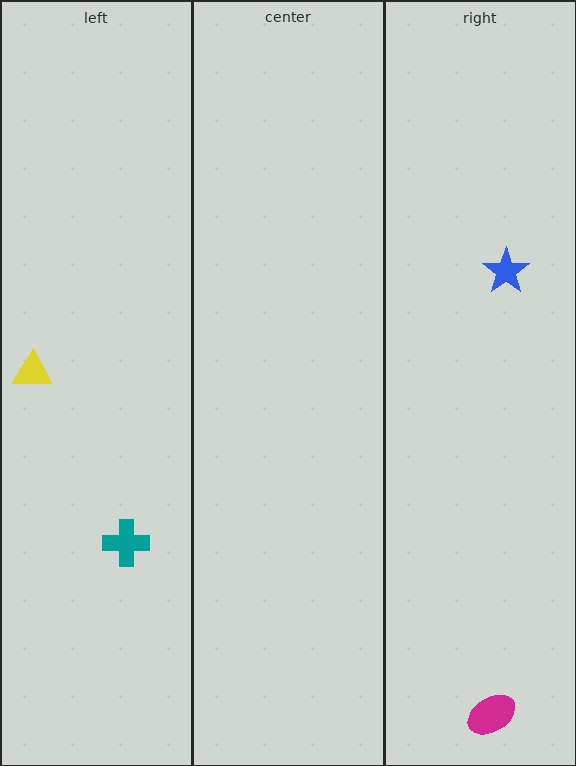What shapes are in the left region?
The teal cross, the yellow triangle.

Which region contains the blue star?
The right region.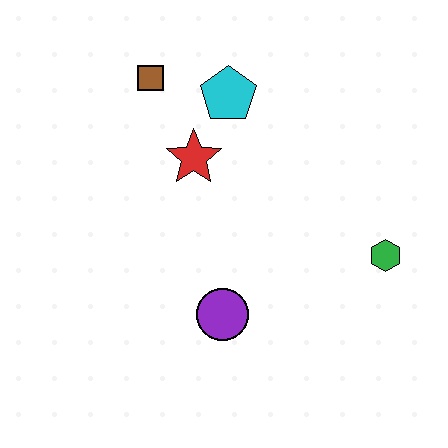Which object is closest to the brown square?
The cyan pentagon is closest to the brown square.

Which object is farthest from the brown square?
The green hexagon is farthest from the brown square.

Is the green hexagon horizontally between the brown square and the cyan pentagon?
No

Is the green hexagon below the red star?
Yes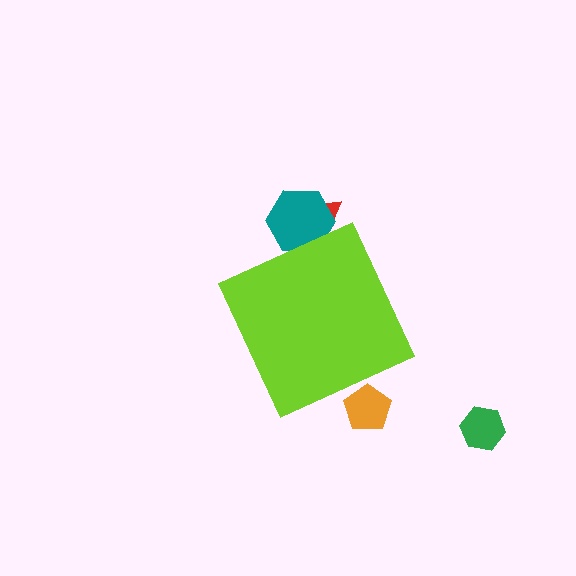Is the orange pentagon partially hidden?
Yes, the orange pentagon is partially hidden behind the lime diamond.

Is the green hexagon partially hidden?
No, the green hexagon is fully visible.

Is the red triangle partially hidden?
Yes, the red triangle is partially hidden behind the lime diamond.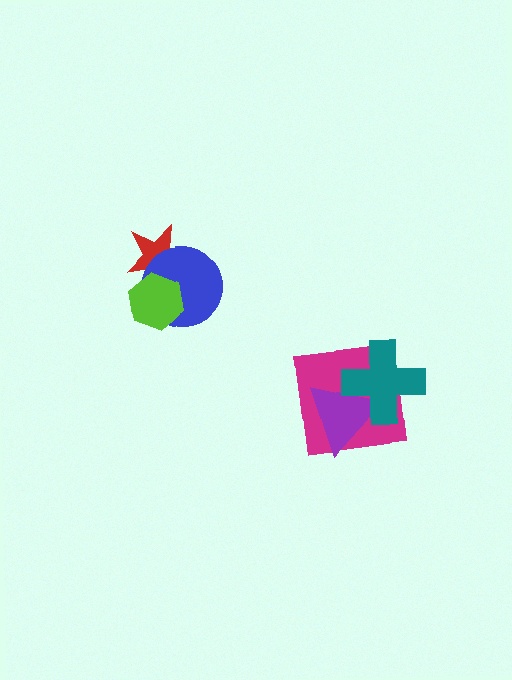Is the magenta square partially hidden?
Yes, it is partially covered by another shape.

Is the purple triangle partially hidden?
Yes, it is partially covered by another shape.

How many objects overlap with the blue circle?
2 objects overlap with the blue circle.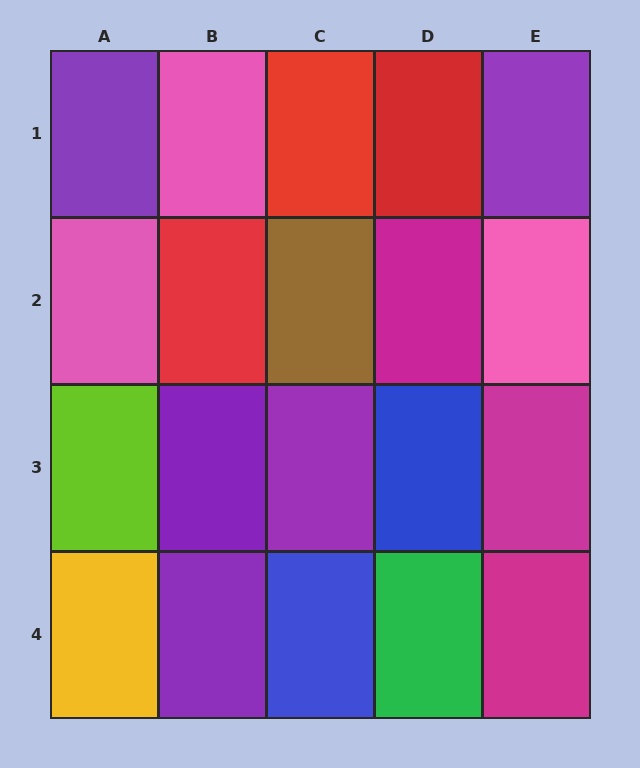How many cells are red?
3 cells are red.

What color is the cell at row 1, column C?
Red.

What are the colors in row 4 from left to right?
Yellow, purple, blue, green, magenta.